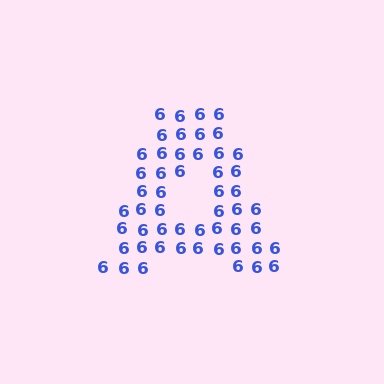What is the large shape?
The large shape is the letter A.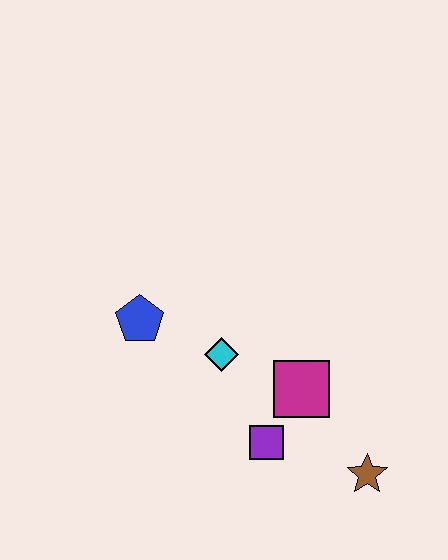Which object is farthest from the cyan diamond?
The brown star is farthest from the cyan diamond.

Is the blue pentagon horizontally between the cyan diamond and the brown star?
No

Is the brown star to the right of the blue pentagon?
Yes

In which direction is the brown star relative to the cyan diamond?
The brown star is to the right of the cyan diamond.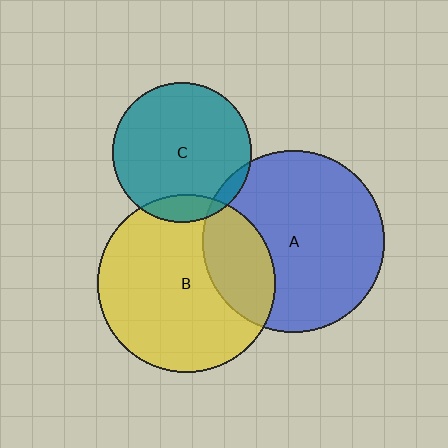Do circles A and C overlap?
Yes.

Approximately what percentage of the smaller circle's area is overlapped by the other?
Approximately 5%.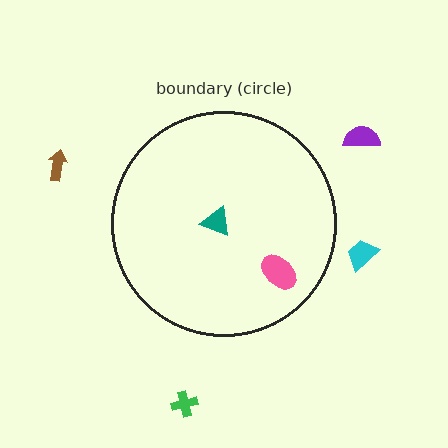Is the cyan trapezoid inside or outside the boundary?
Outside.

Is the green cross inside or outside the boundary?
Outside.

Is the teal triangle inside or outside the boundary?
Inside.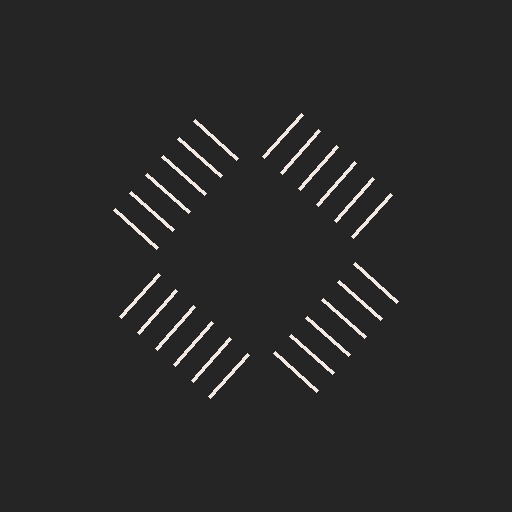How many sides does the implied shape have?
4 sides — the line-ends trace a square.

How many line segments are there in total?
24 — 6 along each of the 4 edges.